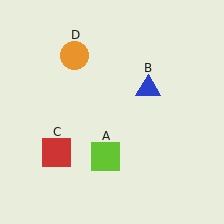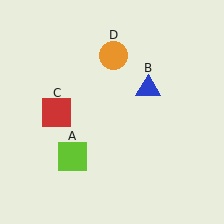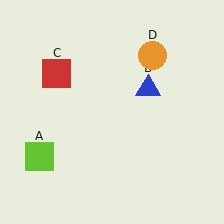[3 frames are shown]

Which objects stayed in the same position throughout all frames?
Blue triangle (object B) remained stationary.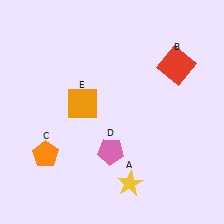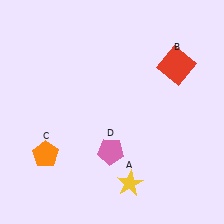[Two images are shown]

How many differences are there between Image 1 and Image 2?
There is 1 difference between the two images.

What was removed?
The orange square (E) was removed in Image 2.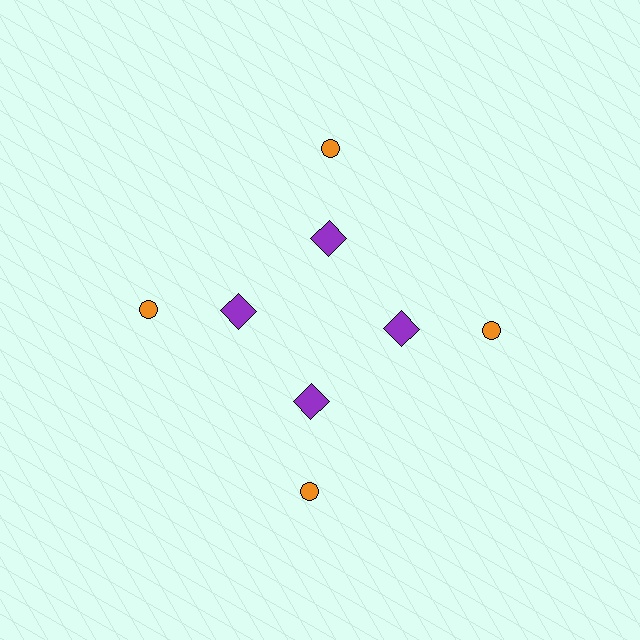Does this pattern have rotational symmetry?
Yes, this pattern has 4-fold rotational symmetry. It looks the same after rotating 90 degrees around the center.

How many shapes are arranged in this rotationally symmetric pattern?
There are 8 shapes, arranged in 4 groups of 2.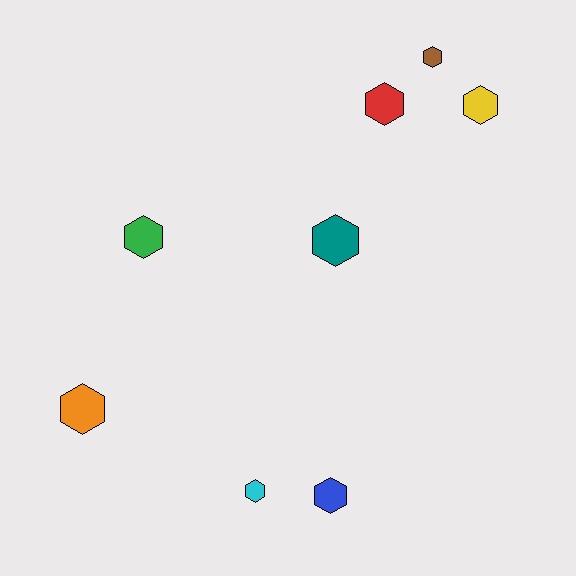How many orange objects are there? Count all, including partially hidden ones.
There is 1 orange object.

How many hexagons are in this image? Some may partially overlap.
There are 8 hexagons.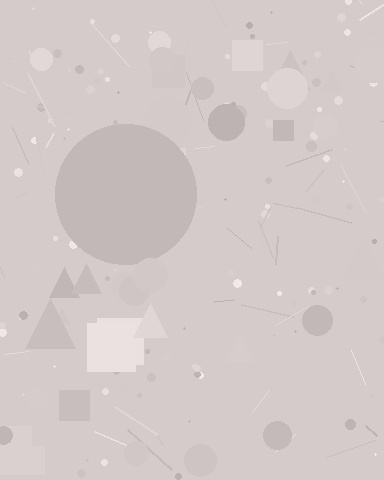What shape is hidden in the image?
A circle is hidden in the image.